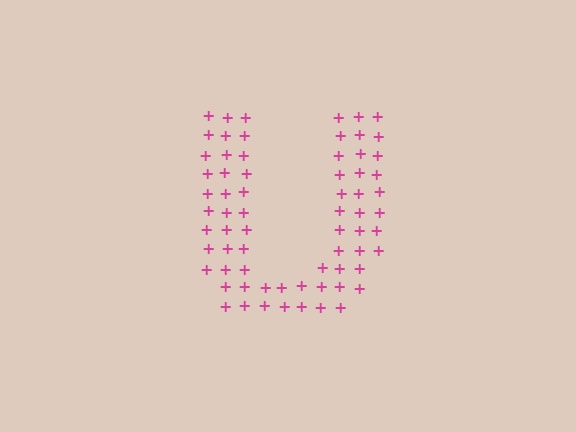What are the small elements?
The small elements are plus signs.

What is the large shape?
The large shape is the letter U.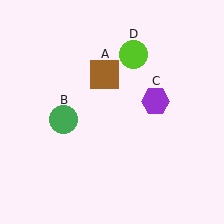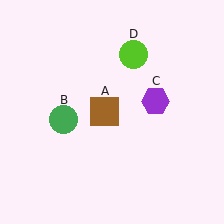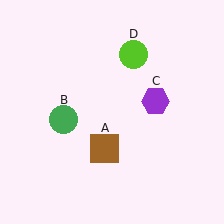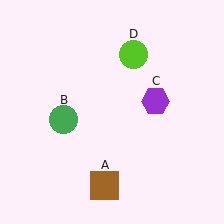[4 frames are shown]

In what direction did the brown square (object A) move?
The brown square (object A) moved down.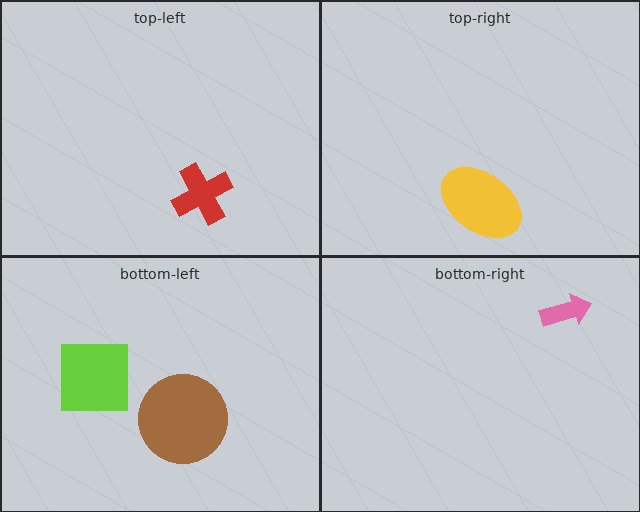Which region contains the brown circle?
The bottom-left region.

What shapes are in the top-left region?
The red cross.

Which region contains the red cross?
The top-left region.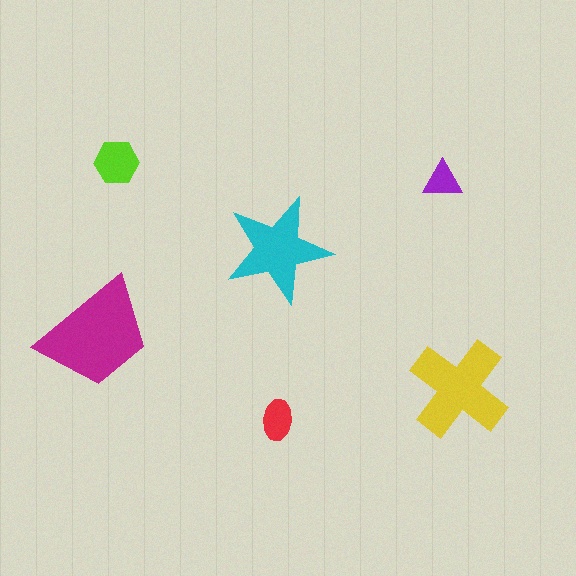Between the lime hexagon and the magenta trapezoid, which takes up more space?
The magenta trapezoid.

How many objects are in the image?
There are 6 objects in the image.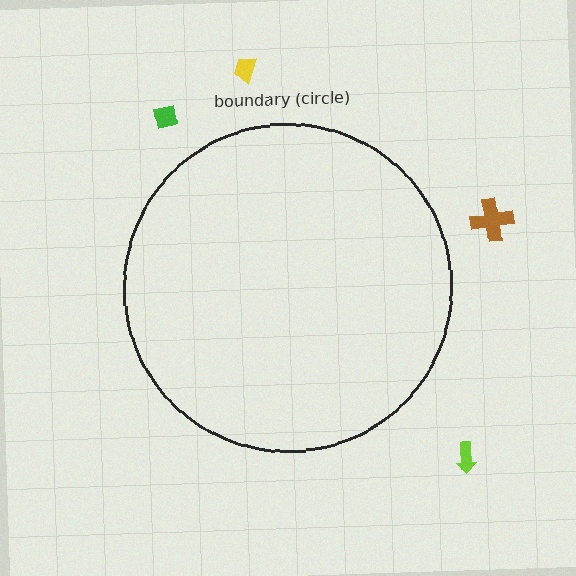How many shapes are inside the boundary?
0 inside, 4 outside.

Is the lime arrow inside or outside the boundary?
Outside.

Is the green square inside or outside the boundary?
Outside.